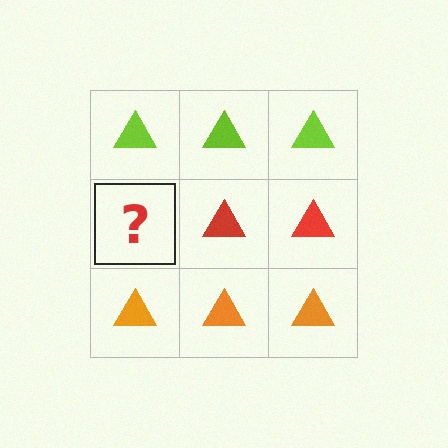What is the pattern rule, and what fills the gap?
The rule is that each row has a consistent color. The gap should be filled with a red triangle.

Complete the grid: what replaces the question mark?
The question mark should be replaced with a red triangle.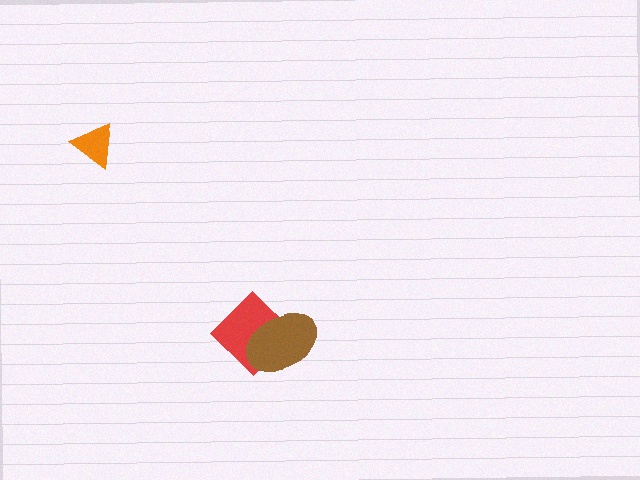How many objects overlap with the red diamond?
1 object overlaps with the red diamond.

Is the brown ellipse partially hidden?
No, no other shape covers it.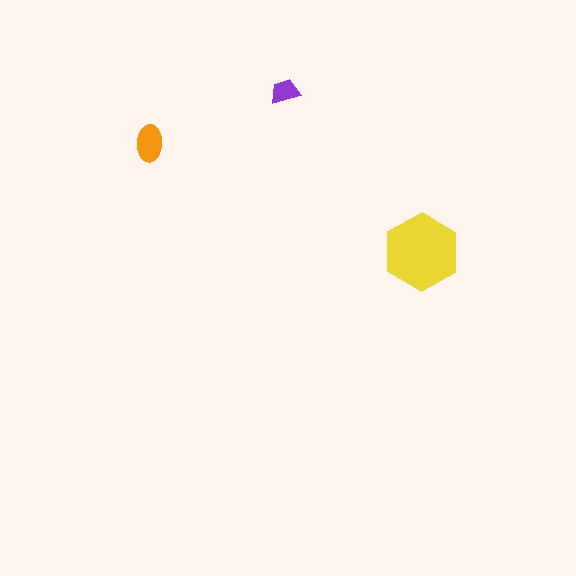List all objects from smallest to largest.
The purple trapezoid, the orange ellipse, the yellow hexagon.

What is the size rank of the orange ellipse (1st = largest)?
2nd.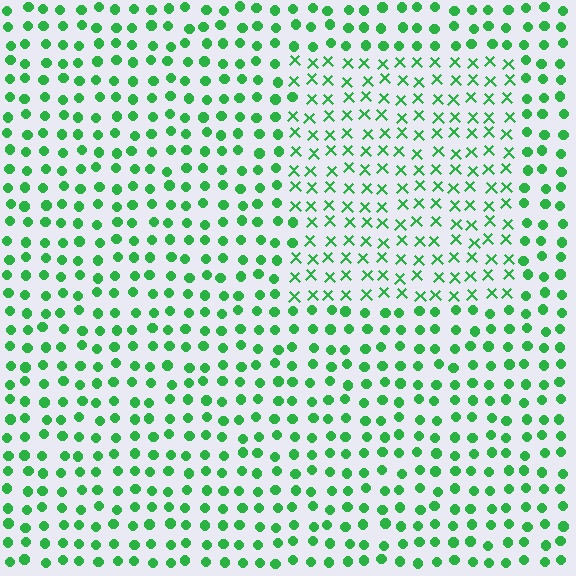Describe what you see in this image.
The image is filled with small green elements arranged in a uniform grid. A rectangle-shaped region contains X marks, while the surrounding area contains circles. The boundary is defined purely by the change in element shape.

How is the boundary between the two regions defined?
The boundary is defined by a change in element shape: X marks inside vs. circles outside. All elements share the same color and spacing.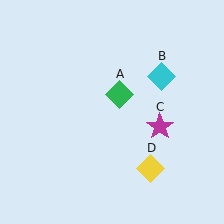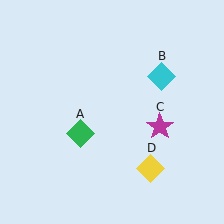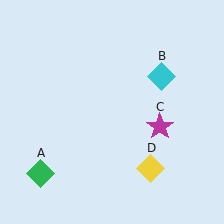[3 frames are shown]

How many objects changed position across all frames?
1 object changed position: green diamond (object A).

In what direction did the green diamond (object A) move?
The green diamond (object A) moved down and to the left.